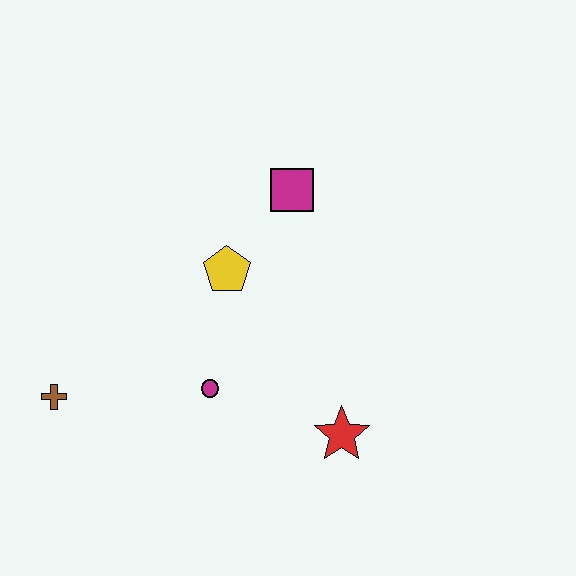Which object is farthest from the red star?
The brown cross is farthest from the red star.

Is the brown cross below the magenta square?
Yes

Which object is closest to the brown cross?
The magenta circle is closest to the brown cross.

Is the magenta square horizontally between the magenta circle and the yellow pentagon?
No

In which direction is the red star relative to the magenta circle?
The red star is to the right of the magenta circle.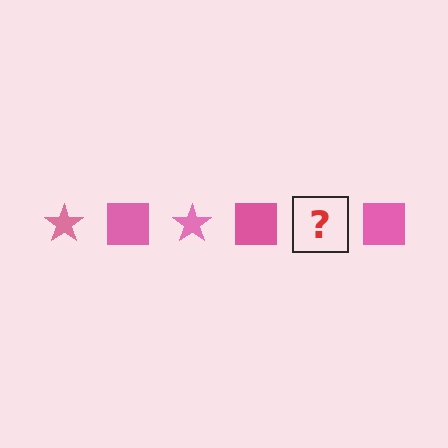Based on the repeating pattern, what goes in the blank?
The blank should be a pink star.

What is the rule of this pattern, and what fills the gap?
The rule is that the pattern cycles through star, square shapes in pink. The gap should be filled with a pink star.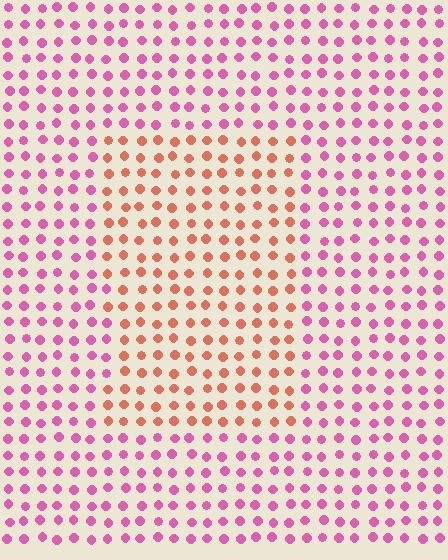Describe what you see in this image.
The image is filled with small pink elements in a uniform arrangement. A rectangle-shaped region is visible where the elements are tinted to a slightly different hue, forming a subtle color boundary.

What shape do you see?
I see a rectangle.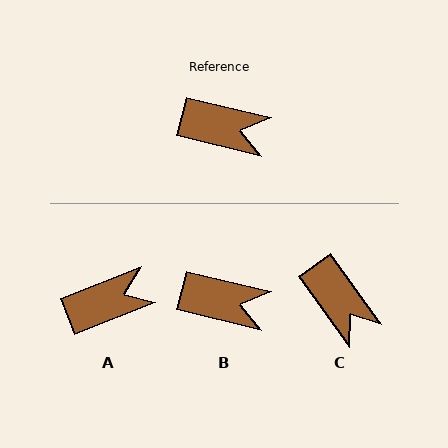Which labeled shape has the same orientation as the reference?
B.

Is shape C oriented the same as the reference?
No, it is off by about 40 degrees.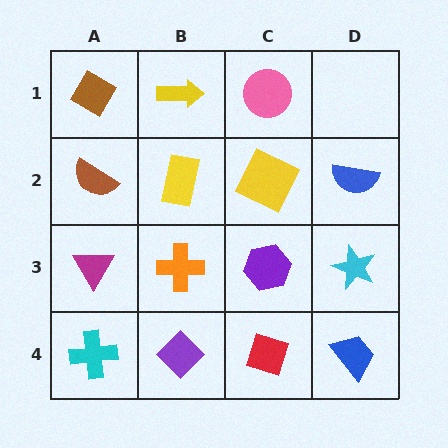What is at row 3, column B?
An orange cross.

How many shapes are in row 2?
4 shapes.